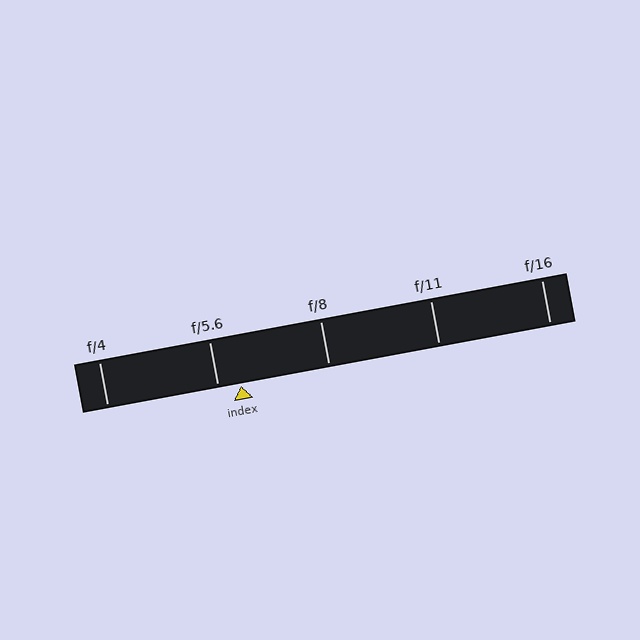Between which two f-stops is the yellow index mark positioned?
The index mark is between f/5.6 and f/8.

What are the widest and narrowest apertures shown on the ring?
The widest aperture shown is f/4 and the narrowest is f/16.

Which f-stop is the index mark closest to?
The index mark is closest to f/5.6.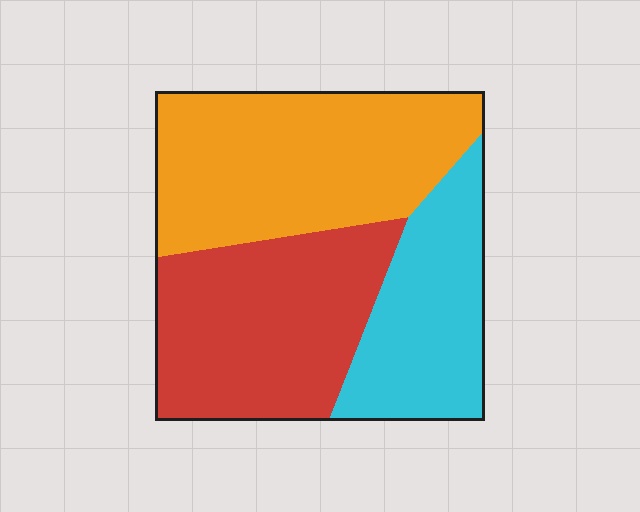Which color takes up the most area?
Orange, at roughly 40%.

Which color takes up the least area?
Cyan, at roughly 25%.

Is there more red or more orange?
Orange.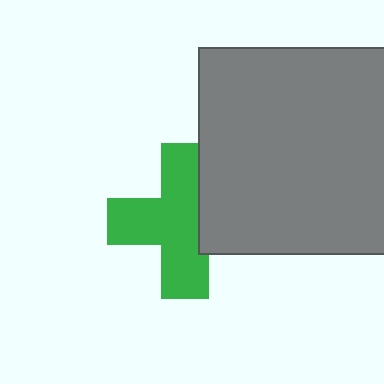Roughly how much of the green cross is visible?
Most of it is visible (roughly 69%).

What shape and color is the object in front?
The object in front is a gray square.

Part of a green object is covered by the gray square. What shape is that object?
It is a cross.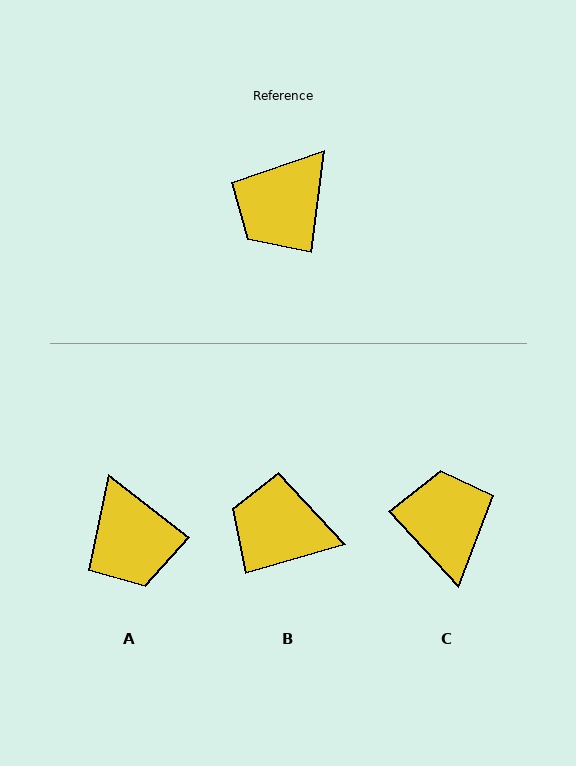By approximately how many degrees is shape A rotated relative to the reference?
Approximately 59 degrees counter-clockwise.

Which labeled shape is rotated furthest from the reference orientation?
C, about 131 degrees away.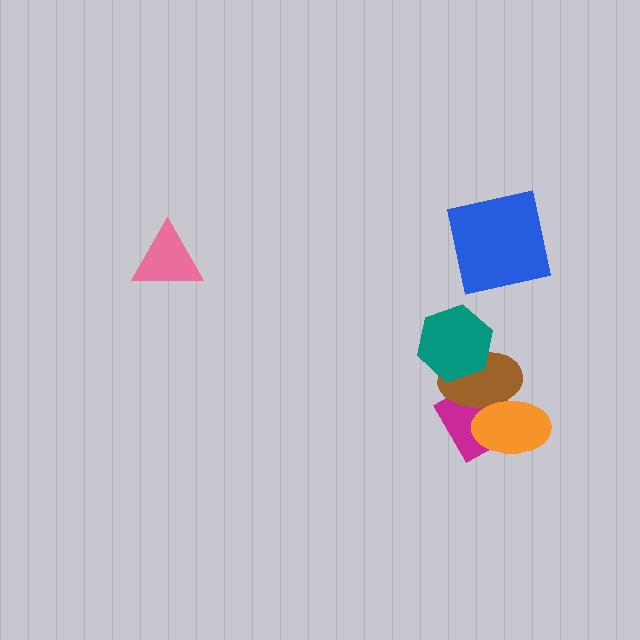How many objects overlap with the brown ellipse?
3 objects overlap with the brown ellipse.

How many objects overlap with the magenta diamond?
2 objects overlap with the magenta diamond.